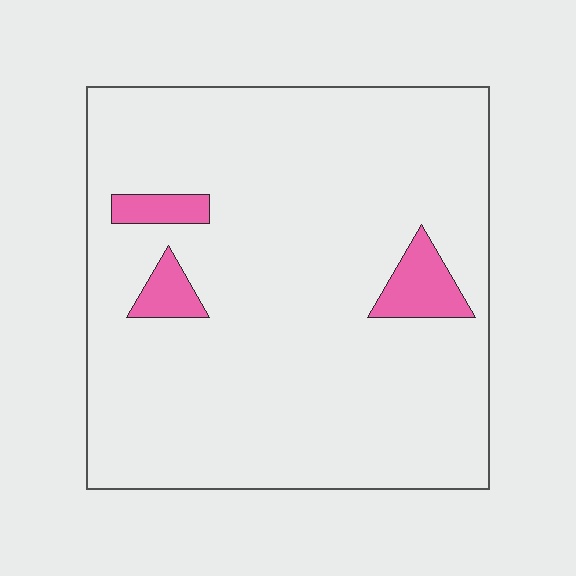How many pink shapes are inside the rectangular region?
3.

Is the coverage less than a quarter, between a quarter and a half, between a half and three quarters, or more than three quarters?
Less than a quarter.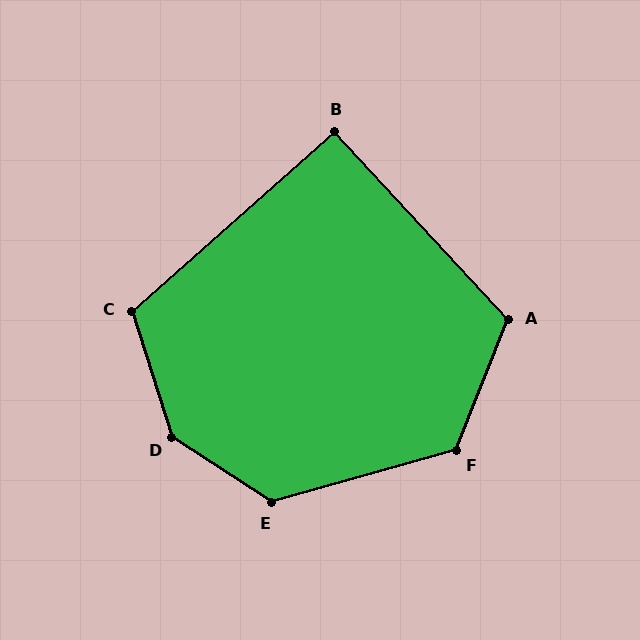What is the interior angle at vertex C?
Approximately 114 degrees (obtuse).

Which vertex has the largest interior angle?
D, at approximately 141 degrees.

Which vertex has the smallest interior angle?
B, at approximately 91 degrees.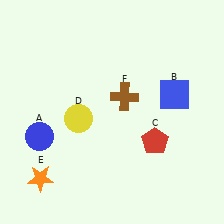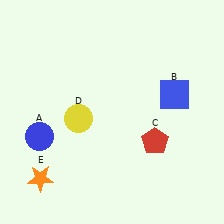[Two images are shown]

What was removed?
The brown cross (F) was removed in Image 2.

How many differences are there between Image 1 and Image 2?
There is 1 difference between the two images.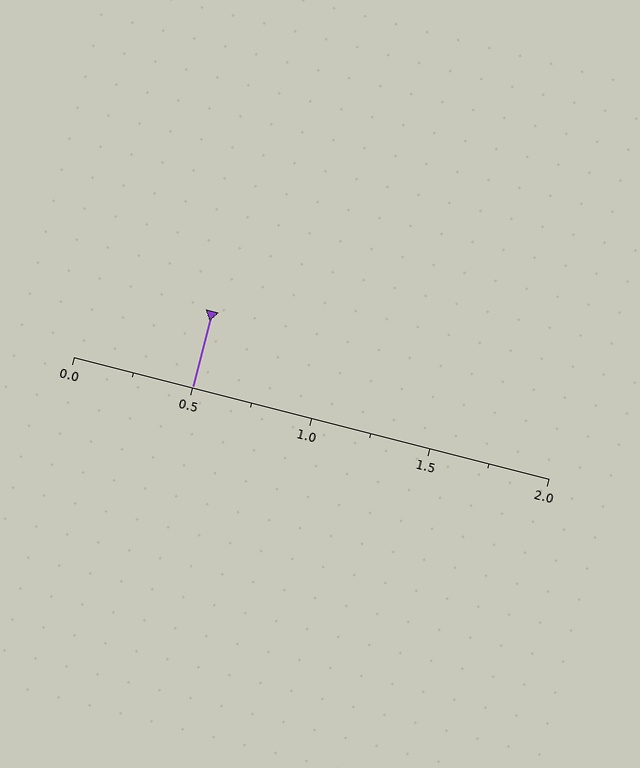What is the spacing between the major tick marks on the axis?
The major ticks are spaced 0.5 apart.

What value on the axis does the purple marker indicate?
The marker indicates approximately 0.5.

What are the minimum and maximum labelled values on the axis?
The axis runs from 0.0 to 2.0.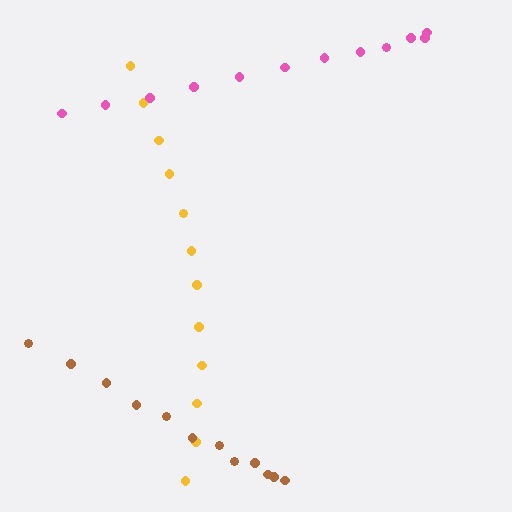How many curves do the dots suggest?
There are 3 distinct paths.